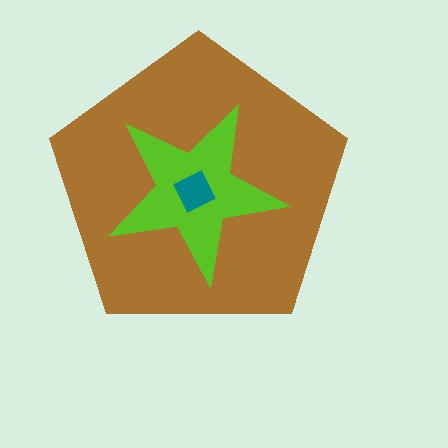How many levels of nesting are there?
3.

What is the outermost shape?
The brown pentagon.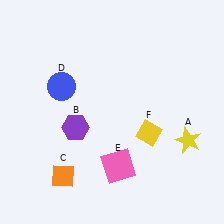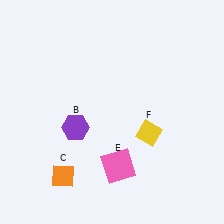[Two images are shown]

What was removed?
The yellow star (A), the blue circle (D) were removed in Image 2.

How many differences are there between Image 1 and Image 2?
There are 2 differences between the two images.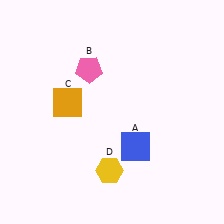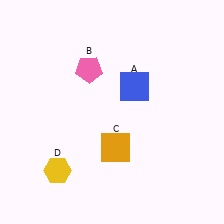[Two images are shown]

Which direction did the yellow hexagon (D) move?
The yellow hexagon (D) moved left.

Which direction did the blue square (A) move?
The blue square (A) moved up.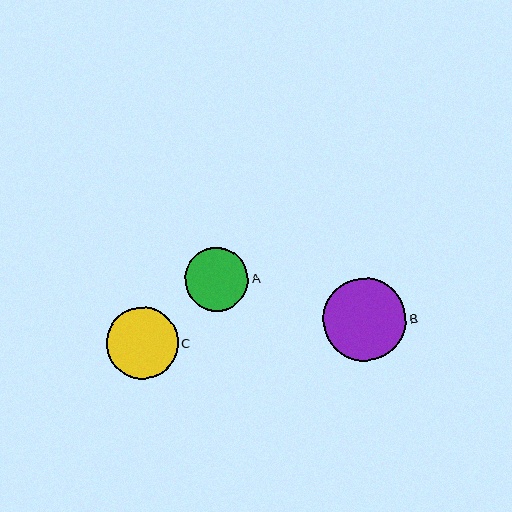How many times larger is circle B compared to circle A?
Circle B is approximately 1.3 times the size of circle A.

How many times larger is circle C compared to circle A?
Circle C is approximately 1.1 times the size of circle A.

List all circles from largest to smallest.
From largest to smallest: B, C, A.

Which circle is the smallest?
Circle A is the smallest with a size of approximately 64 pixels.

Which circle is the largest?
Circle B is the largest with a size of approximately 83 pixels.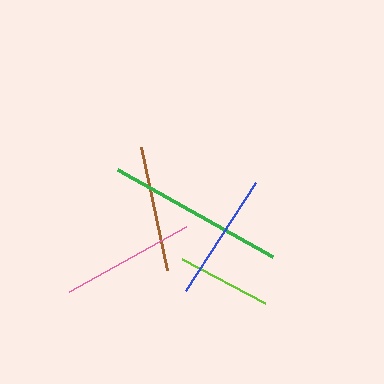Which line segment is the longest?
The green line is the longest at approximately 178 pixels.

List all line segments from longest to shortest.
From longest to shortest: green, pink, blue, brown, lime.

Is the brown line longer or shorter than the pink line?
The pink line is longer than the brown line.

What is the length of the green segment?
The green segment is approximately 178 pixels long.